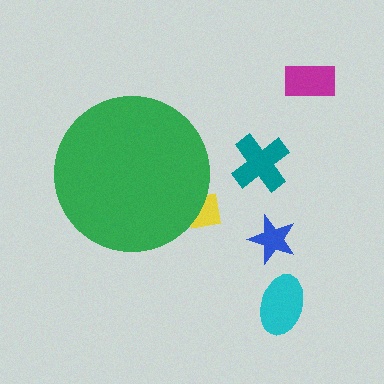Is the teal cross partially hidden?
No, the teal cross is fully visible.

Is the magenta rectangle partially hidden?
No, the magenta rectangle is fully visible.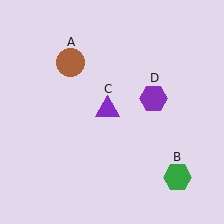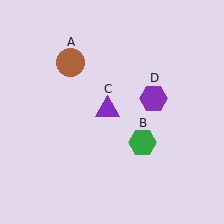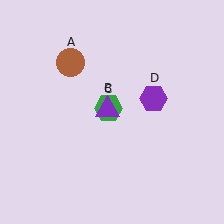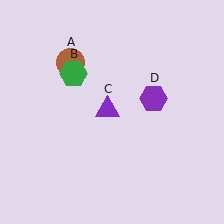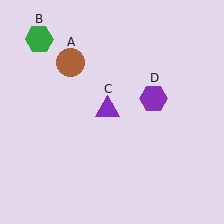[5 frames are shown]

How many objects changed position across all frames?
1 object changed position: green hexagon (object B).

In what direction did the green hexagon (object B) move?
The green hexagon (object B) moved up and to the left.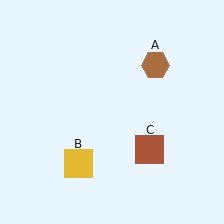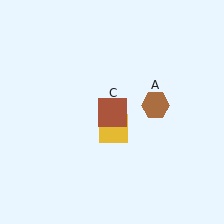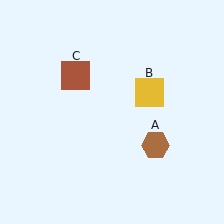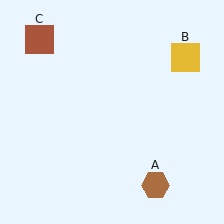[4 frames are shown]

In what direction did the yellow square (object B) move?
The yellow square (object B) moved up and to the right.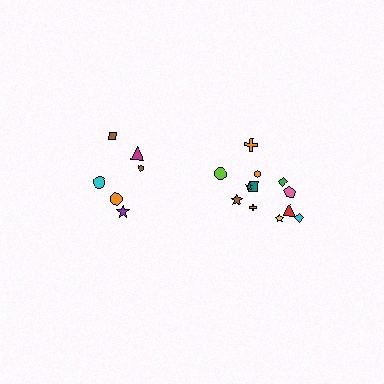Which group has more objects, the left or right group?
The right group.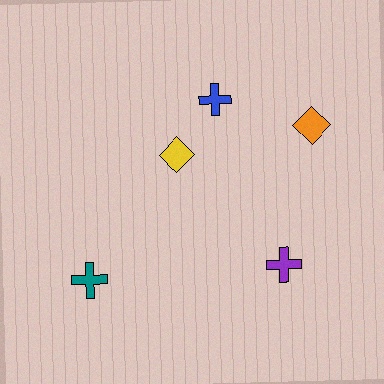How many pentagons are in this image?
There are no pentagons.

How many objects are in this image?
There are 5 objects.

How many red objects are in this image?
There are no red objects.